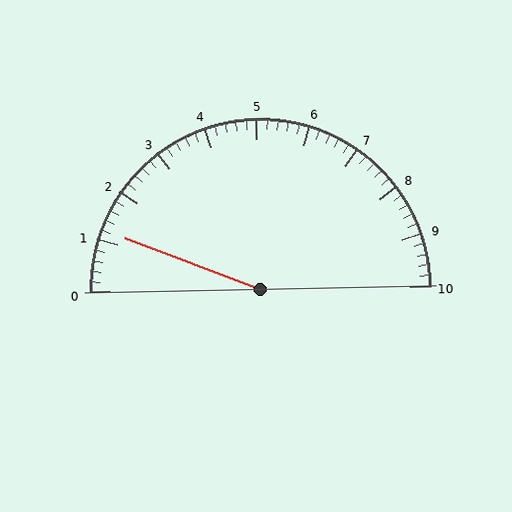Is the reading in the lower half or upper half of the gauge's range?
The reading is in the lower half of the range (0 to 10).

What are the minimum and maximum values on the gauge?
The gauge ranges from 0 to 10.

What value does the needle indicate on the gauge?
The needle indicates approximately 1.2.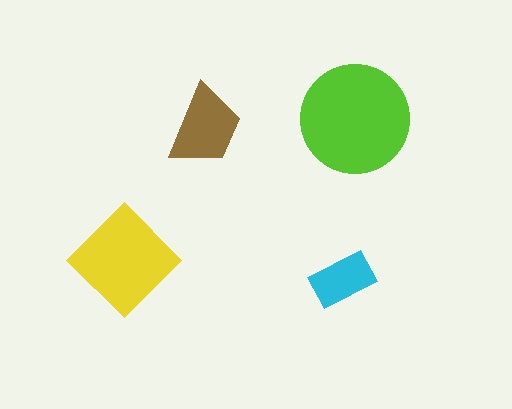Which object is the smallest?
The cyan rectangle.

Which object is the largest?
The lime circle.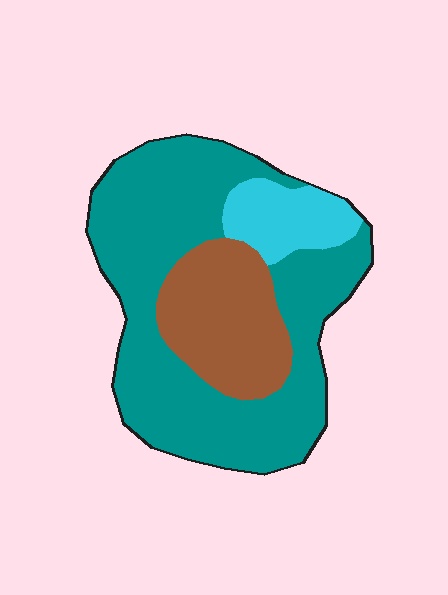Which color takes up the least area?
Cyan, at roughly 10%.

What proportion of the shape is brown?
Brown covers roughly 25% of the shape.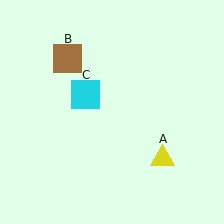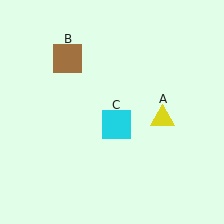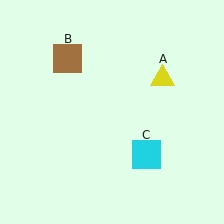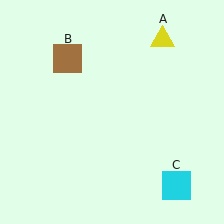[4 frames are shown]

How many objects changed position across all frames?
2 objects changed position: yellow triangle (object A), cyan square (object C).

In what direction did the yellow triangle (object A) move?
The yellow triangle (object A) moved up.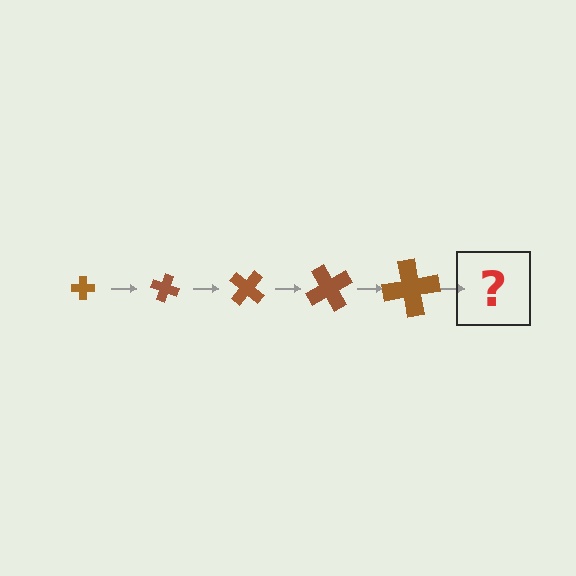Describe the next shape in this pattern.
It should be a cross, larger than the previous one and rotated 100 degrees from the start.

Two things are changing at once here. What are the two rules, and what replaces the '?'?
The two rules are that the cross grows larger each step and it rotates 20 degrees each step. The '?' should be a cross, larger than the previous one and rotated 100 degrees from the start.